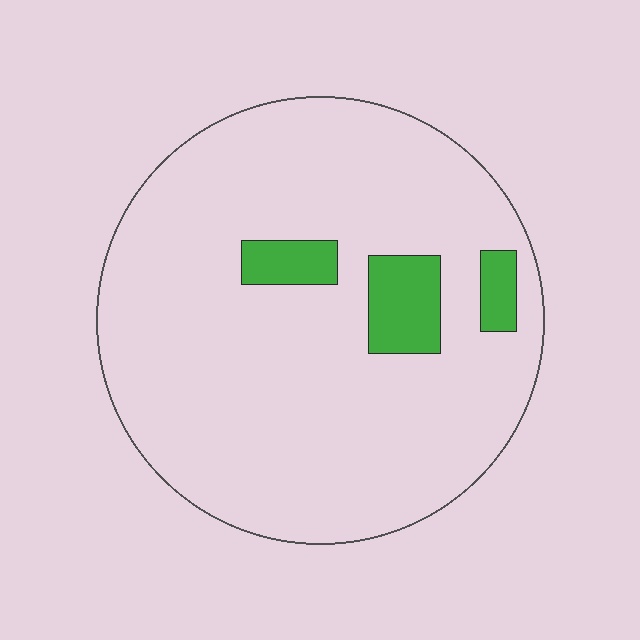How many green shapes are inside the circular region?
3.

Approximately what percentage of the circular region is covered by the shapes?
Approximately 10%.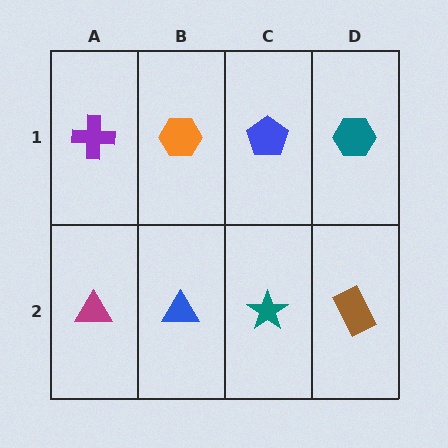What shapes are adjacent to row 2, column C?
A blue pentagon (row 1, column C), a blue triangle (row 2, column B), a brown rectangle (row 2, column D).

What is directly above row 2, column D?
A teal hexagon.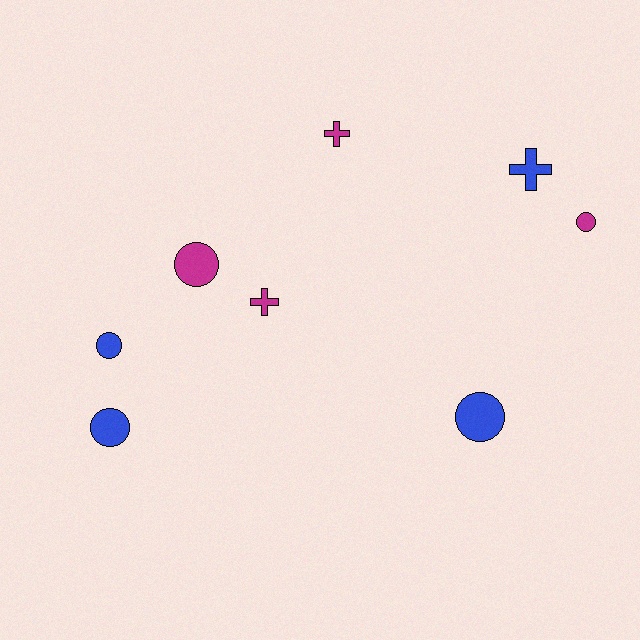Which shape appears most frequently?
Circle, with 5 objects.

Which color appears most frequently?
Magenta, with 4 objects.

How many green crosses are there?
There are no green crosses.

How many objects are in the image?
There are 8 objects.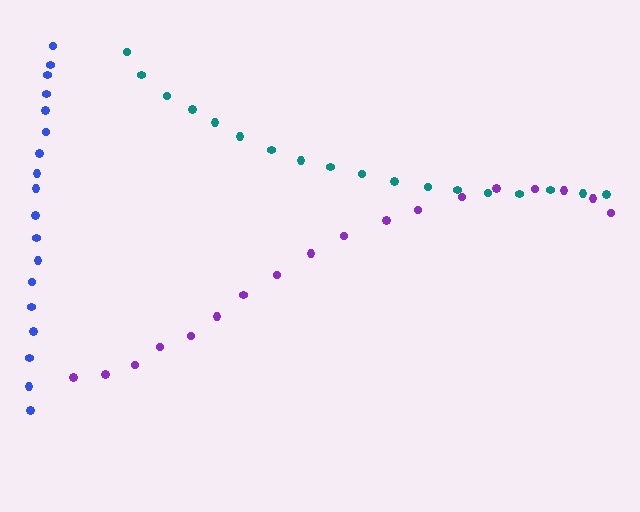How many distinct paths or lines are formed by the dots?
There are 3 distinct paths.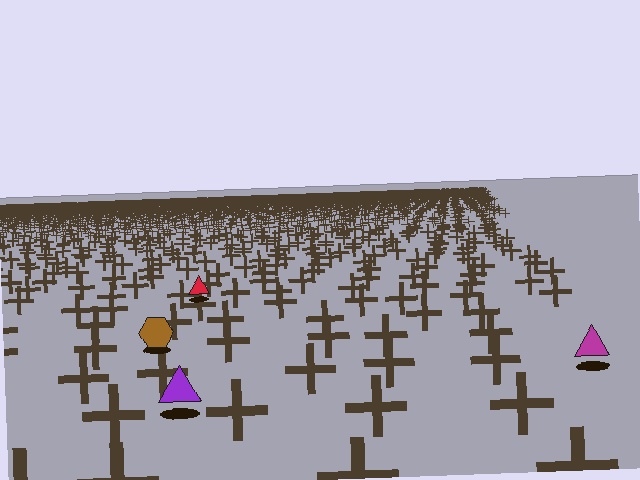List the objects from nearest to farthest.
From nearest to farthest: the purple triangle, the magenta triangle, the brown hexagon, the red triangle.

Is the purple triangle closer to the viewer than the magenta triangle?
Yes. The purple triangle is closer — you can tell from the texture gradient: the ground texture is coarser near it.